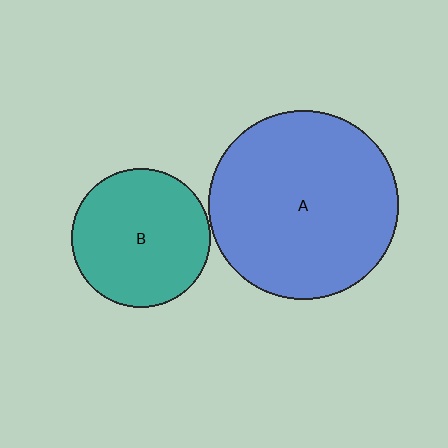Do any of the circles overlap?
No, none of the circles overlap.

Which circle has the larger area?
Circle A (blue).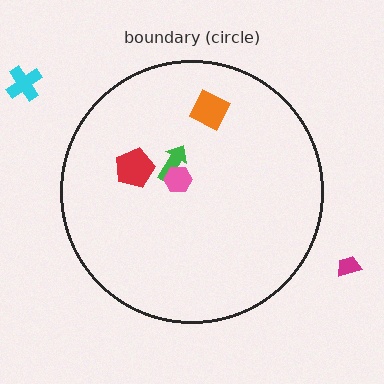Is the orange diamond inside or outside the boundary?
Inside.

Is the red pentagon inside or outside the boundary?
Inside.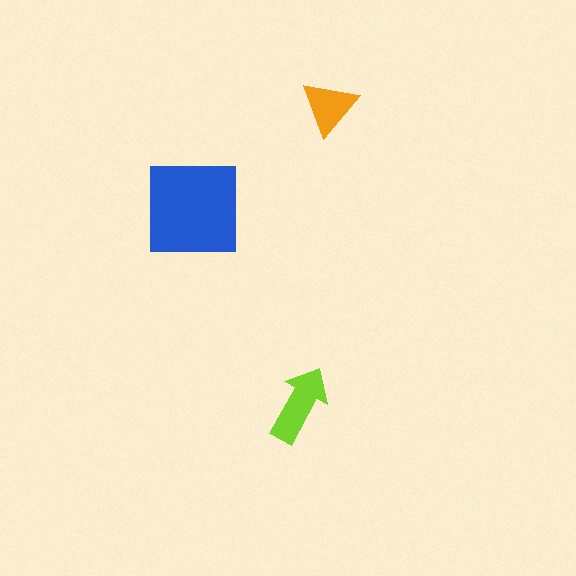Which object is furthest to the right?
The orange triangle is rightmost.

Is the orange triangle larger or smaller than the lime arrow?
Smaller.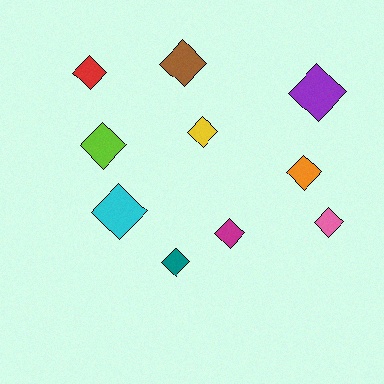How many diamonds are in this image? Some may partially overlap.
There are 10 diamonds.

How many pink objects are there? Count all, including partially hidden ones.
There is 1 pink object.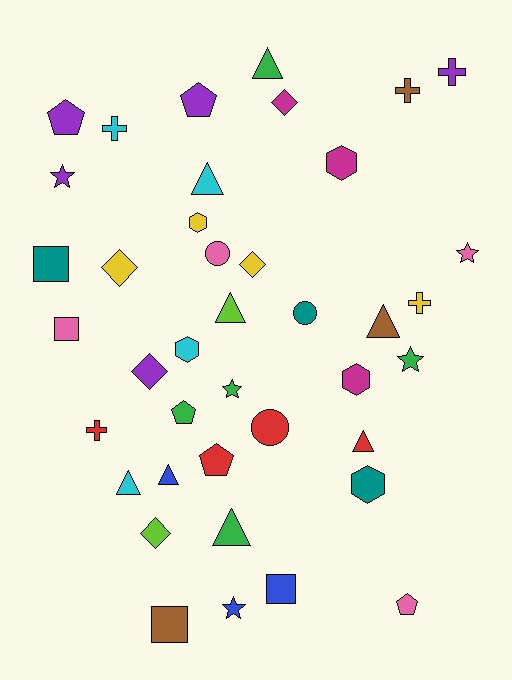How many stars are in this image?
There are 5 stars.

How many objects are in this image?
There are 40 objects.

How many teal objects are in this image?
There are 3 teal objects.